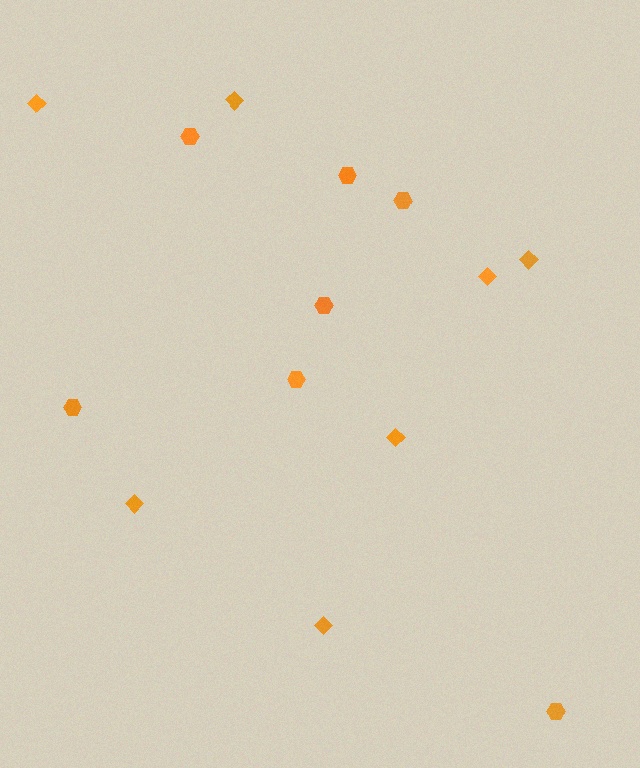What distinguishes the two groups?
There are 2 groups: one group of diamonds (7) and one group of hexagons (7).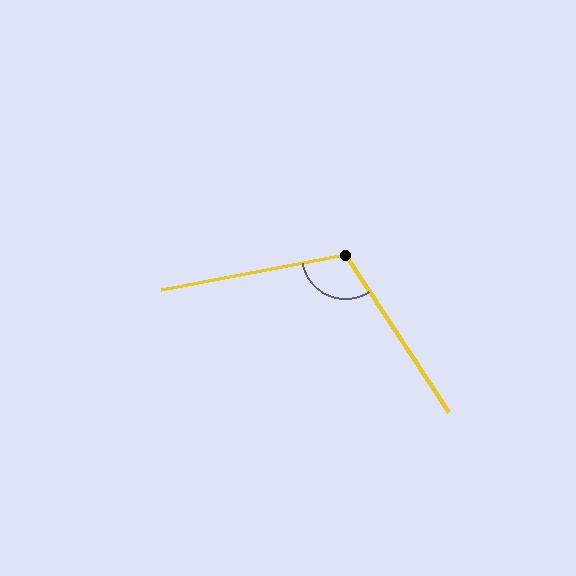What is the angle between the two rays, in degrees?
Approximately 113 degrees.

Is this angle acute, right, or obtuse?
It is obtuse.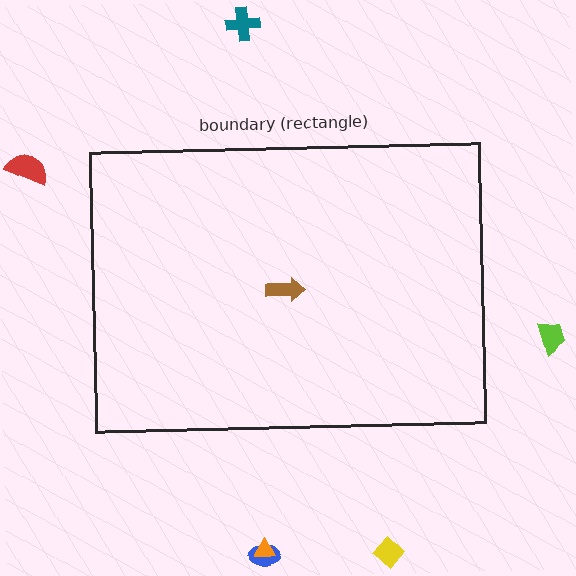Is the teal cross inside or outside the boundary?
Outside.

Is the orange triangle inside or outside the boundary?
Outside.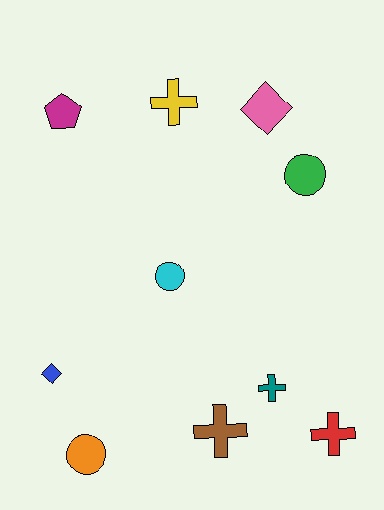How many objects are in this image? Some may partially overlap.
There are 10 objects.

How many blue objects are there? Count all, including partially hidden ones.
There is 1 blue object.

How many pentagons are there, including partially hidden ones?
There is 1 pentagon.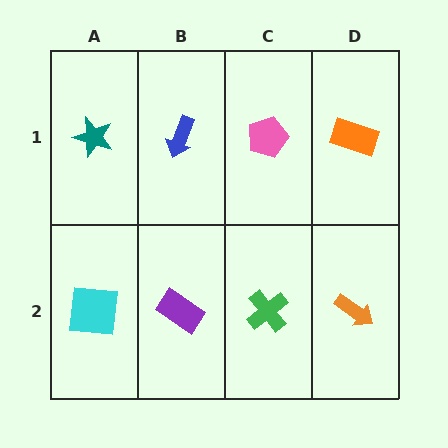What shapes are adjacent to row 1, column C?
A green cross (row 2, column C), a blue arrow (row 1, column B), an orange rectangle (row 1, column D).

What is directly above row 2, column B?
A blue arrow.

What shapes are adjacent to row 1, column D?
An orange arrow (row 2, column D), a pink pentagon (row 1, column C).